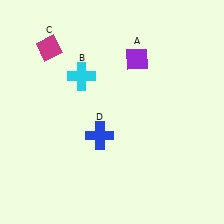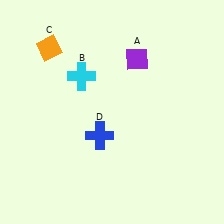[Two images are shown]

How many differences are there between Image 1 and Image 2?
There is 1 difference between the two images.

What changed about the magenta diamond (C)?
In Image 1, C is magenta. In Image 2, it changed to orange.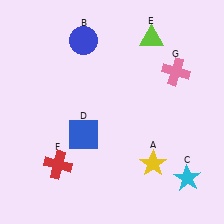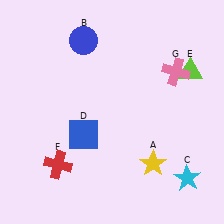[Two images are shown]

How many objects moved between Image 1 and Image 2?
1 object moved between the two images.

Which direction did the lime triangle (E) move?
The lime triangle (E) moved right.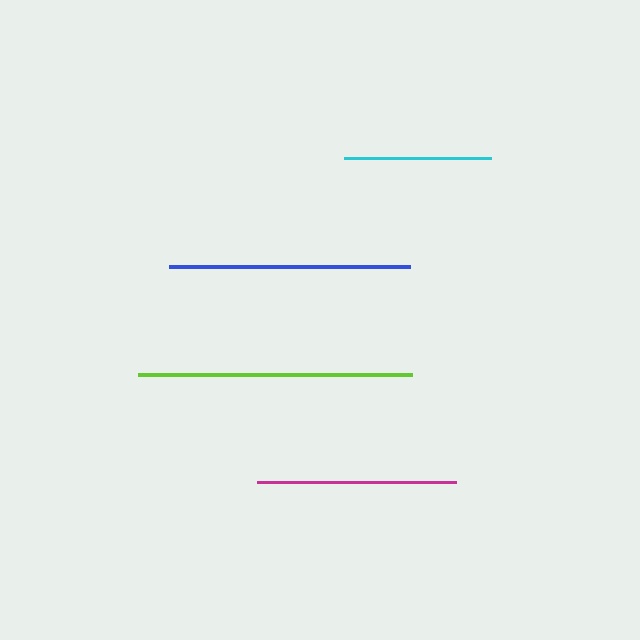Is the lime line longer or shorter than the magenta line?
The lime line is longer than the magenta line.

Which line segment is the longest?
The lime line is the longest at approximately 274 pixels.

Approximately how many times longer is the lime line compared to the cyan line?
The lime line is approximately 1.9 times the length of the cyan line.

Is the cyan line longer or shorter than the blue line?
The blue line is longer than the cyan line.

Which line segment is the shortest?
The cyan line is the shortest at approximately 147 pixels.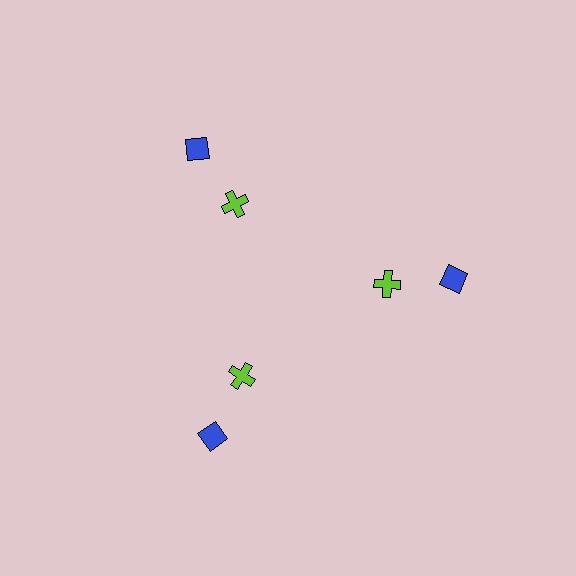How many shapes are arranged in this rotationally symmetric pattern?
There are 6 shapes, arranged in 3 groups of 2.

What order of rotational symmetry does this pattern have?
This pattern has 3-fold rotational symmetry.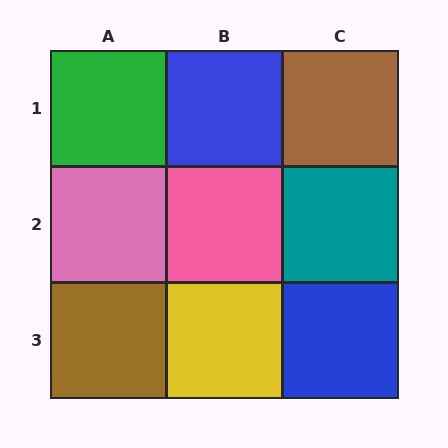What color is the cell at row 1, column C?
Brown.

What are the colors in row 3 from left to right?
Brown, yellow, blue.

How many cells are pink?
2 cells are pink.